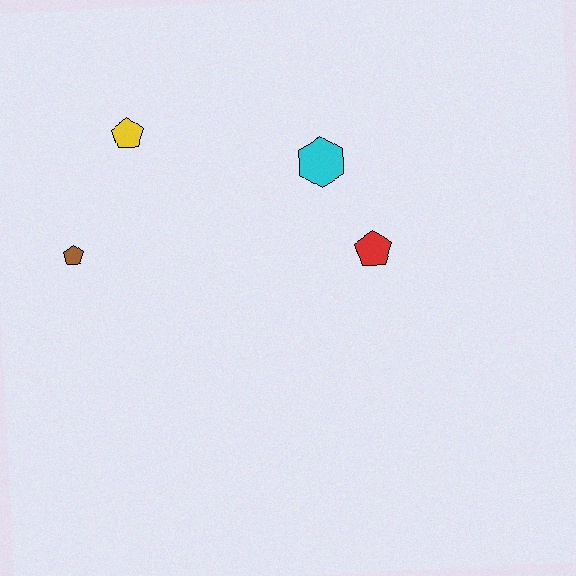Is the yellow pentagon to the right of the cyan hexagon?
No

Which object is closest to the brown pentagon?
The yellow pentagon is closest to the brown pentagon.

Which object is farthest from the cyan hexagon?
The brown pentagon is farthest from the cyan hexagon.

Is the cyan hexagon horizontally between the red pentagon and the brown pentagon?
Yes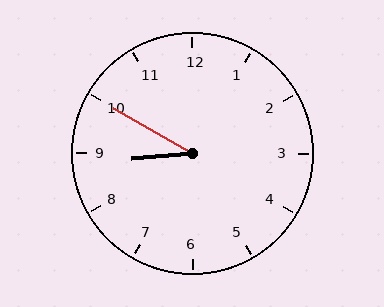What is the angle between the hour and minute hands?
Approximately 35 degrees.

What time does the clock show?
8:50.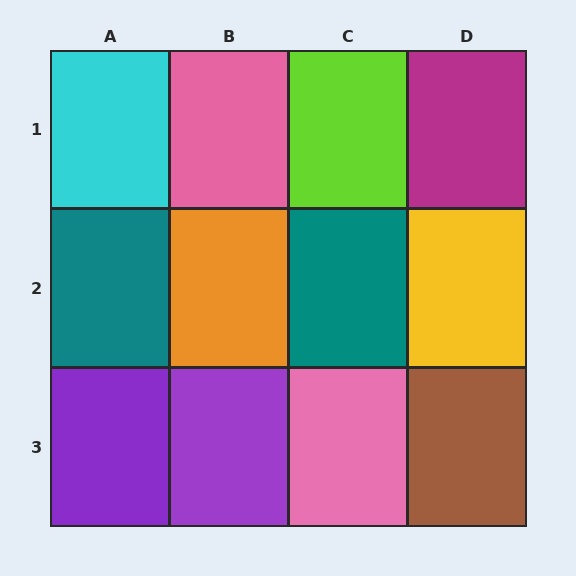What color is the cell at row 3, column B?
Purple.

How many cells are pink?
2 cells are pink.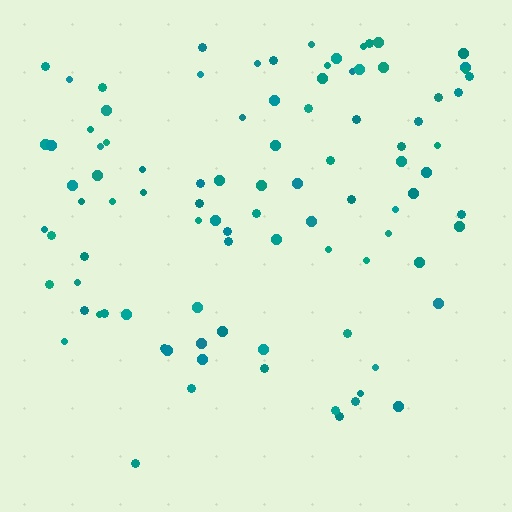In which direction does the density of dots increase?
From bottom to top, with the top side densest.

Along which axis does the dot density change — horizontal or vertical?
Vertical.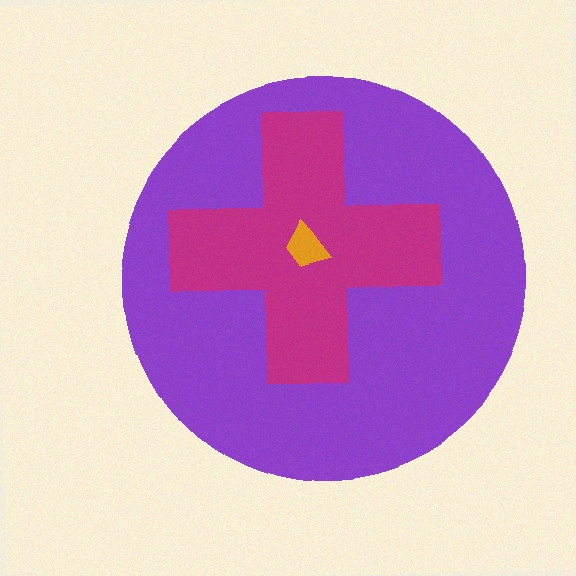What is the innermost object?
The orange trapezoid.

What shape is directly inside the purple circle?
The magenta cross.